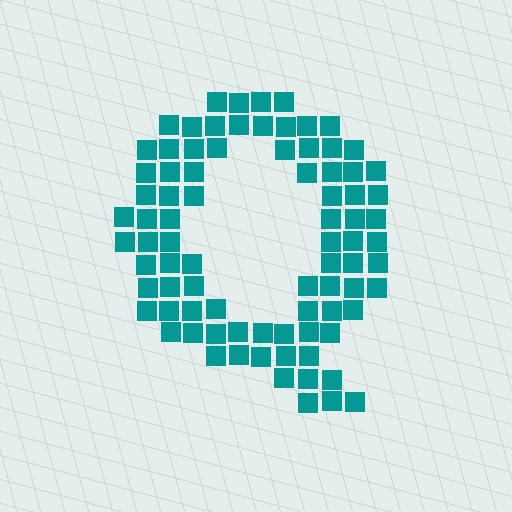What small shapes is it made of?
It is made of small squares.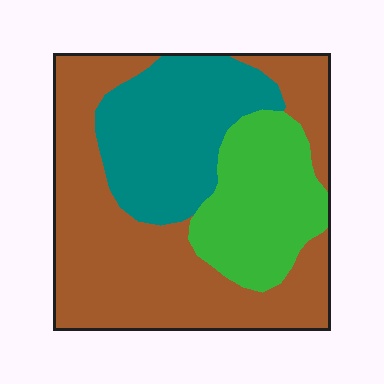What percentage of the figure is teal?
Teal takes up about one quarter (1/4) of the figure.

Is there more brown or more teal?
Brown.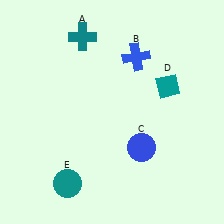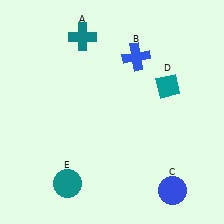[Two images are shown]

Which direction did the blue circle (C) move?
The blue circle (C) moved down.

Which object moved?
The blue circle (C) moved down.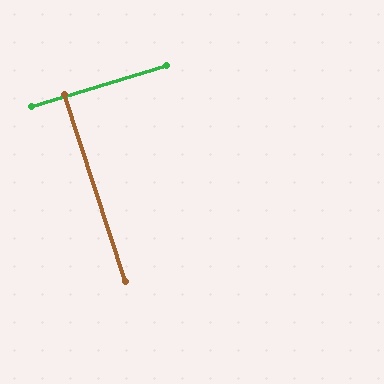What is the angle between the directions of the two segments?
Approximately 89 degrees.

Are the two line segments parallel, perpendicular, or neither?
Perpendicular — they meet at approximately 89°.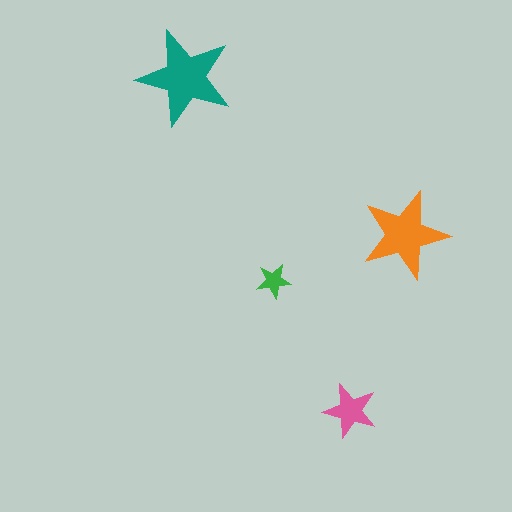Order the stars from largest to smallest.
the teal one, the orange one, the pink one, the green one.